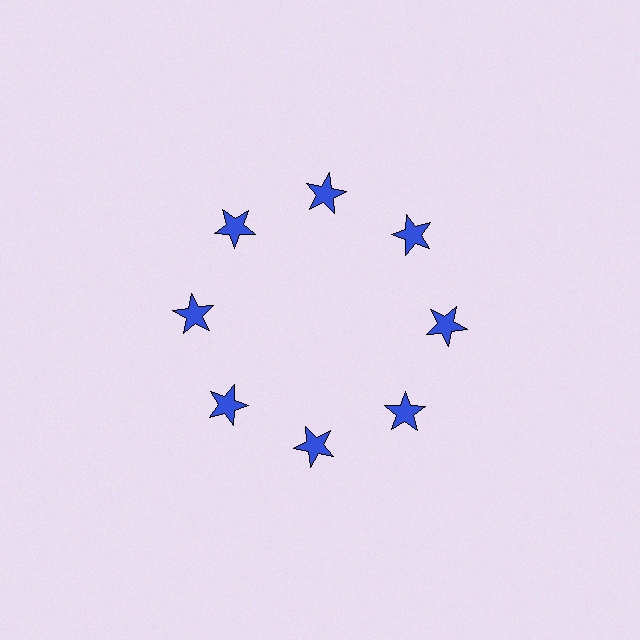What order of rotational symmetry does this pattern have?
This pattern has 8-fold rotational symmetry.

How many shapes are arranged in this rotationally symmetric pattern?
There are 8 shapes, arranged in 8 groups of 1.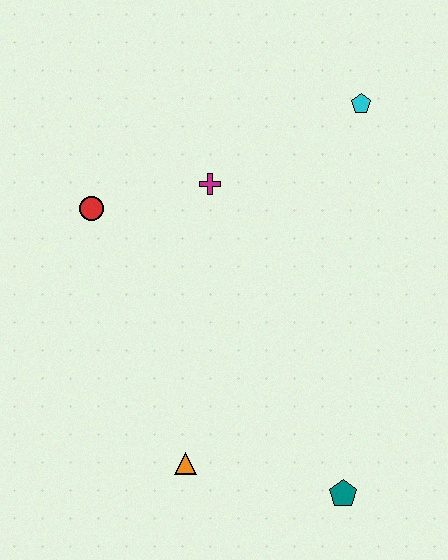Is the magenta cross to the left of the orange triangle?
No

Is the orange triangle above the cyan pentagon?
No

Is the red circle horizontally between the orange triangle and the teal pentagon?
No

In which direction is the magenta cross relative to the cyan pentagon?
The magenta cross is to the left of the cyan pentagon.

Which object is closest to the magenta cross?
The red circle is closest to the magenta cross.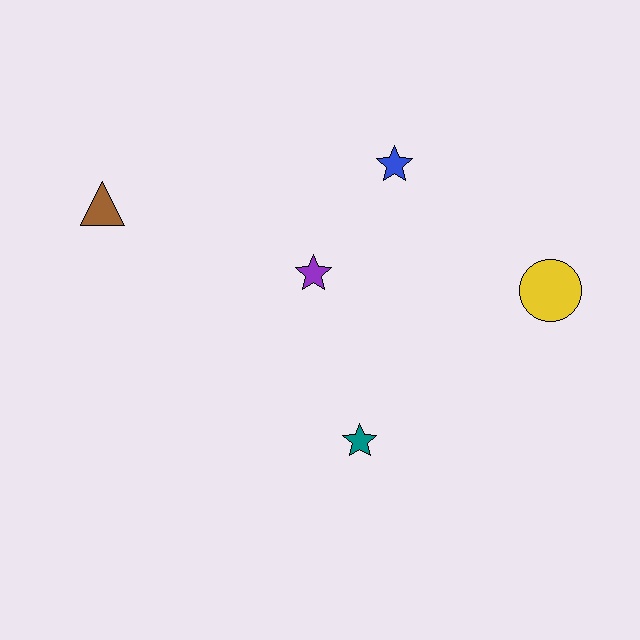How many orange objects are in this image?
There are no orange objects.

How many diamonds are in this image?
There are no diamonds.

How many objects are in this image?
There are 5 objects.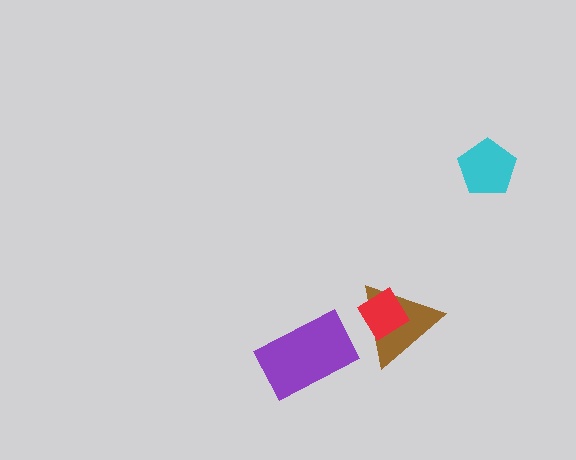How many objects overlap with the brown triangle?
1 object overlaps with the brown triangle.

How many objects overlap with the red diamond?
1 object overlaps with the red diamond.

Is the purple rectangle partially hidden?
No, no other shape covers it.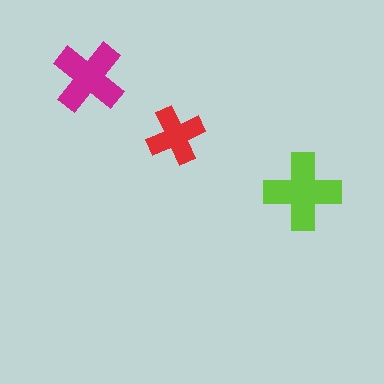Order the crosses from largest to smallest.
the lime one, the magenta one, the red one.